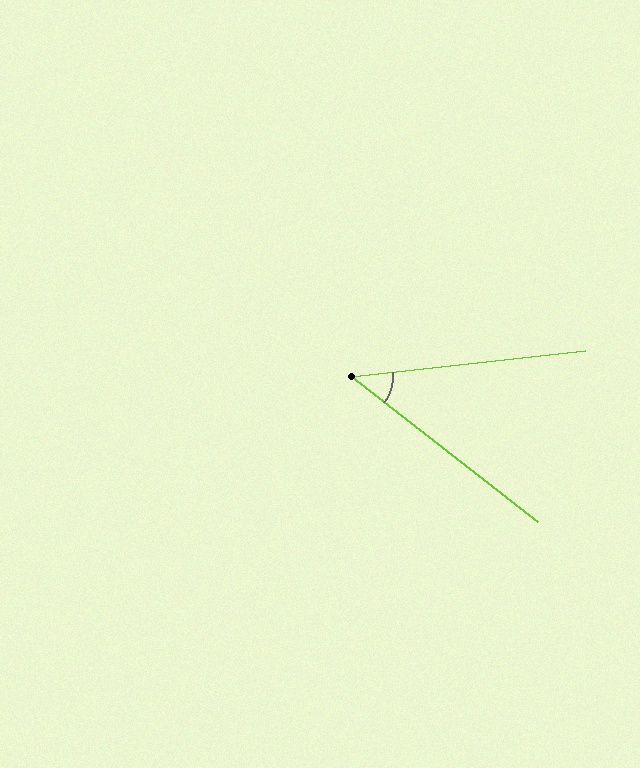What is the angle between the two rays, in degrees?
Approximately 45 degrees.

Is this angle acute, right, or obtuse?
It is acute.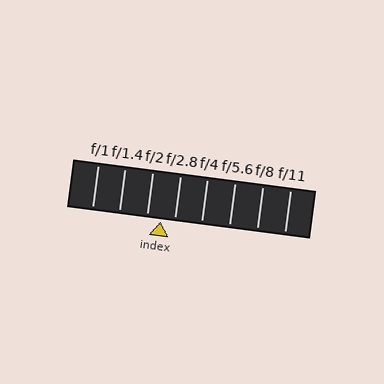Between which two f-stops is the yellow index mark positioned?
The index mark is between f/2 and f/2.8.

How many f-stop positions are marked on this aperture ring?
There are 8 f-stop positions marked.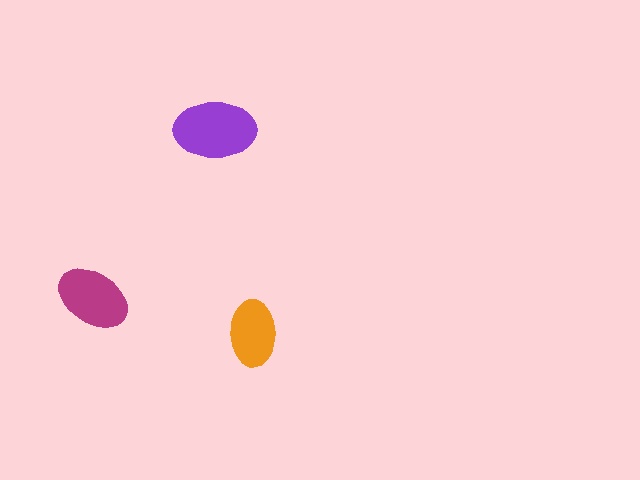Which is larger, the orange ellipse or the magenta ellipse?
The magenta one.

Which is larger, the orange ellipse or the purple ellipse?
The purple one.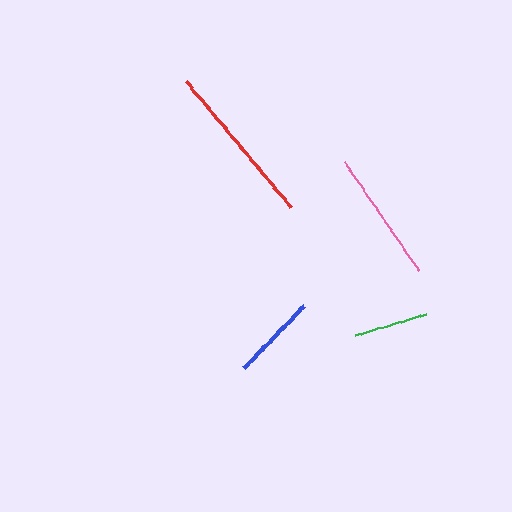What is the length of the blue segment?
The blue segment is approximately 87 pixels long.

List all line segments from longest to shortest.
From longest to shortest: red, pink, blue, green.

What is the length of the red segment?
The red segment is approximately 163 pixels long.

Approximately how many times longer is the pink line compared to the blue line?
The pink line is approximately 1.5 times the length of the blue line.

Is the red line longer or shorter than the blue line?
The red line is longer than the blue line.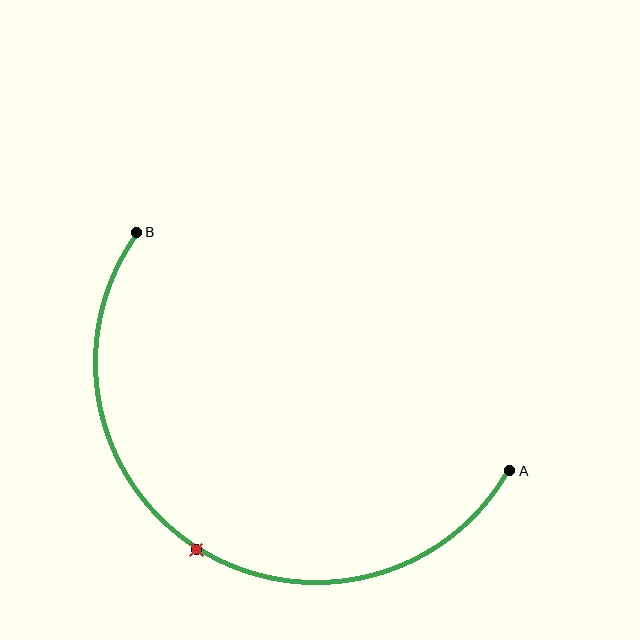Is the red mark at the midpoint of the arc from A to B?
Yes. The red mark lies on the arc at equal arc-length from both A and B — it is the arc midpoint.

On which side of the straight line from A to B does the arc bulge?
The arc bulges below the straight line connecting A and B.